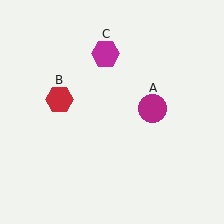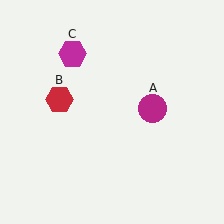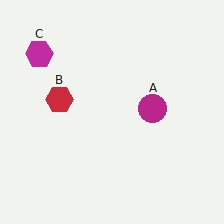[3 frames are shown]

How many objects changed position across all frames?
1 object changed position: magenta hexagon (object C).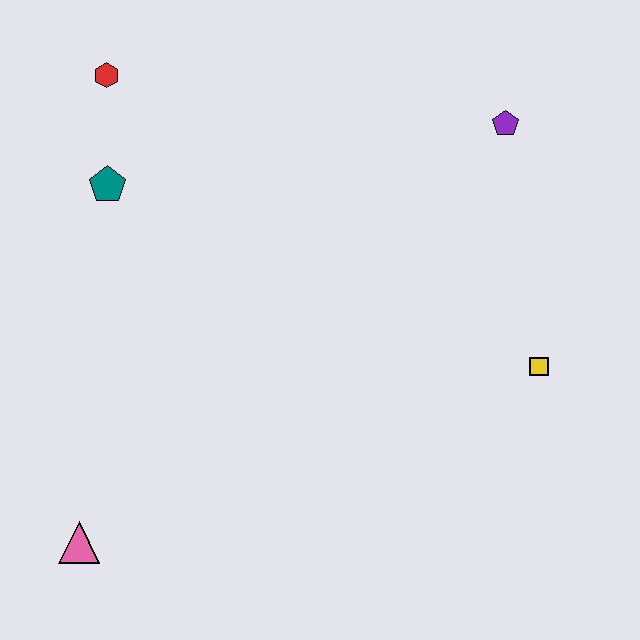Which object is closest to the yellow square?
The purple pentagon is closest to the yellow square.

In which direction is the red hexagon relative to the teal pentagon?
The red hexagon is above the teal pentagon.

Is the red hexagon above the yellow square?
Yes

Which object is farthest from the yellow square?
The red hexagon is farthest from the yellow square.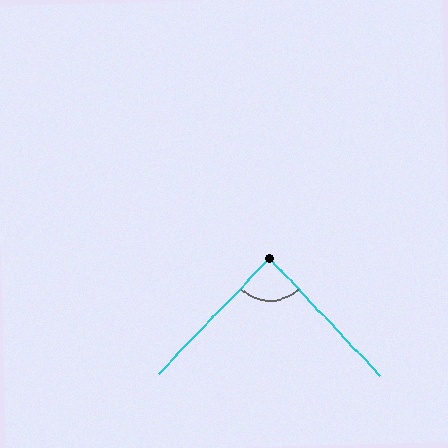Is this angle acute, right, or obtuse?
It is approximately a right angle.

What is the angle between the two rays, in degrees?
Approximately 87 degrees.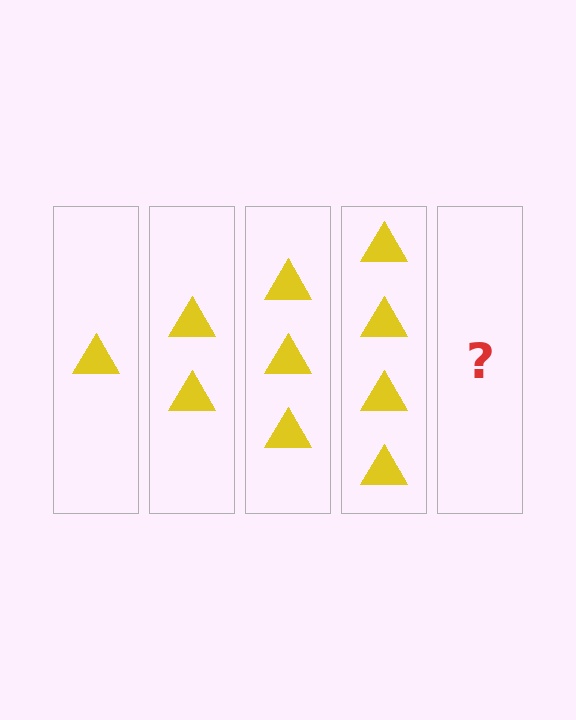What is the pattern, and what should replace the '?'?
The pattern is that each step adds one more triangle. The '?' should be 5 triangles.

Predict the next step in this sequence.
The next step is 5 triangles.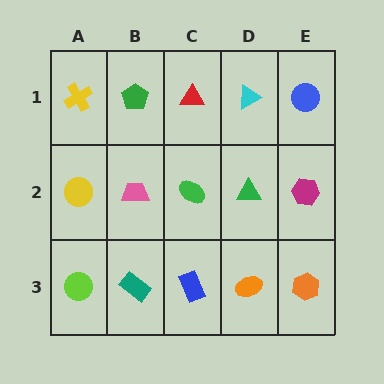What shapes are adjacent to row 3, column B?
A pink trapezoid (row 2, column B), a lime circle (row 3, column A), a blue rectangle (row 3, column C).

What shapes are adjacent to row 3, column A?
A yellow circle (row 2, column A), a teal rectangle (row 3, column B).